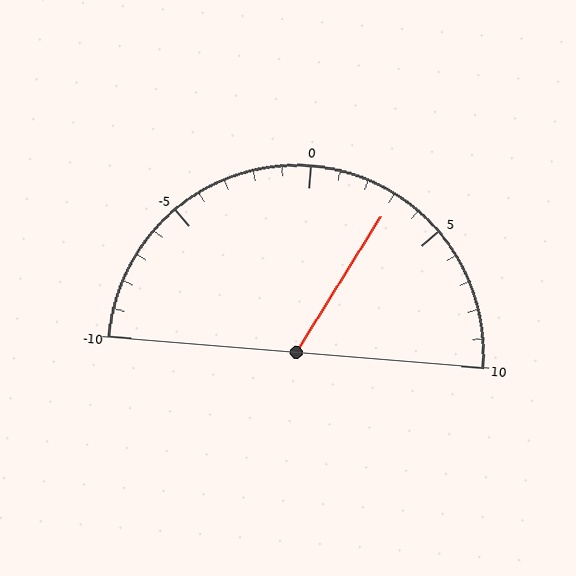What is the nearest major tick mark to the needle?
The nearest major tick mark is 5.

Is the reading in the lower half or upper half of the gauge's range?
The reading is in the upper half of the range (-10 to 10).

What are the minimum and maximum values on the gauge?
The gauge ranges from -10 to 10.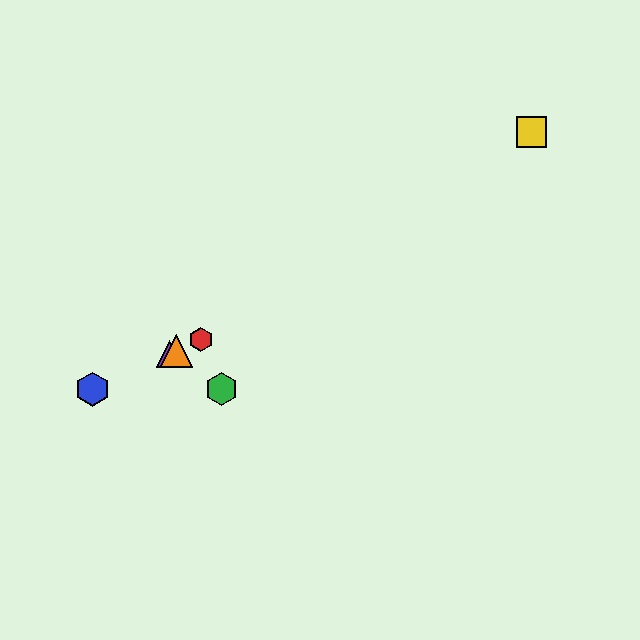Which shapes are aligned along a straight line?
The red hexagon, the blue hexagon, the purple triangle, the orange triangle are aligned along a straight line.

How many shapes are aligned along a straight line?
4 shapes (the red hexagon, the blue hexagon, the purple triangle, the orange triangle) are aligned along a straight line.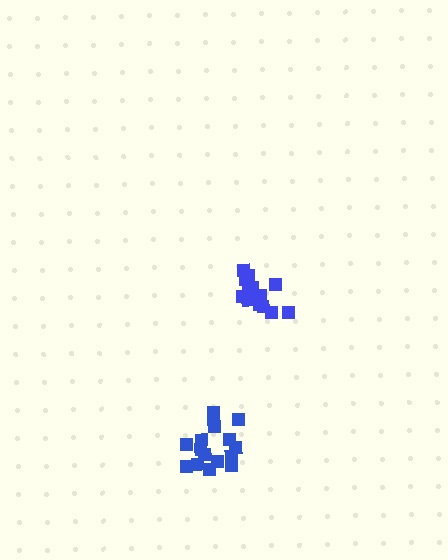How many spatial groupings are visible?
There are 2 spatial groupings.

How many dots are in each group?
Group 1: 17 dots, Group 2: 14 dots (31 total).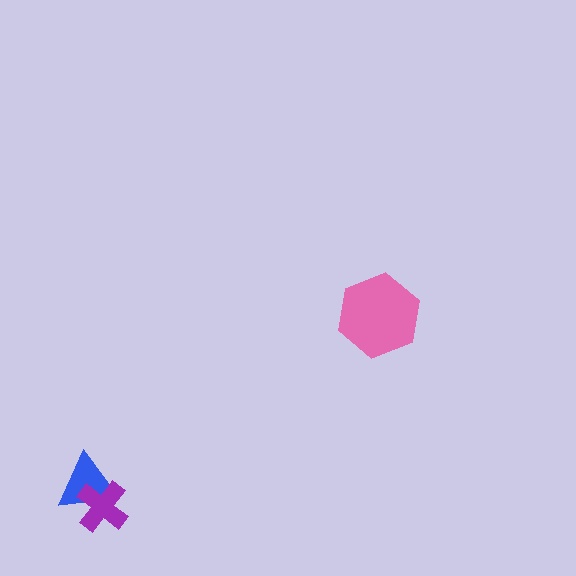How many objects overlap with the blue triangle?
1 object overlaps with the blue triangle.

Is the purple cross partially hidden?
No, no other shape covers it.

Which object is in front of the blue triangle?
The purple cross is in front of the blue triangle.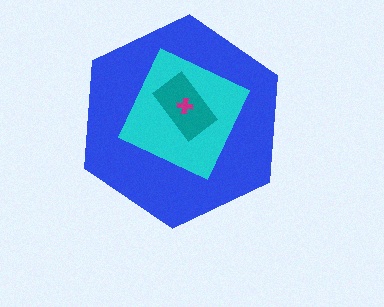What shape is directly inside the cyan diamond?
The teal rectangle.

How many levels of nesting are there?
4.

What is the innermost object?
The magenta cross.